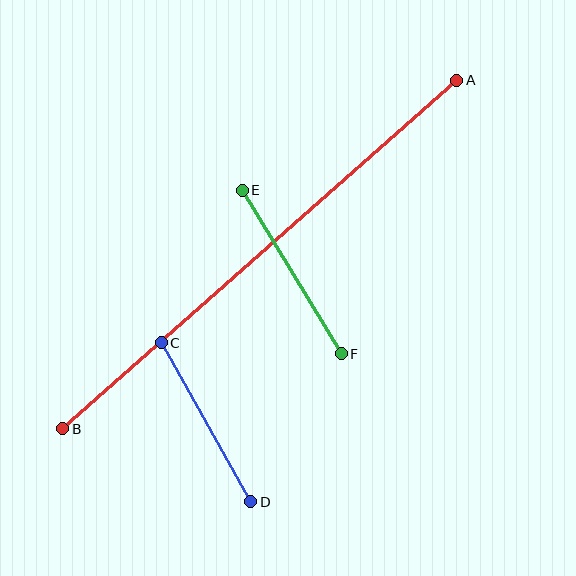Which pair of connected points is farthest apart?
Points A and B are farthest apart.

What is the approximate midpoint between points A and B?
The midpoint is at approximately (260, 255) pixels.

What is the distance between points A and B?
The distance is approximately 526 pixels.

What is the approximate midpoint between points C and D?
The midpoint is at approximately (206, 422) pixels.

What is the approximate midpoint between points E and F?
The midpoint is at approximately (292, 272) pixels.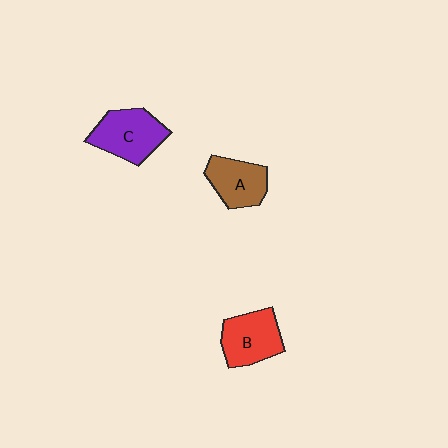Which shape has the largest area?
Shape C (purple).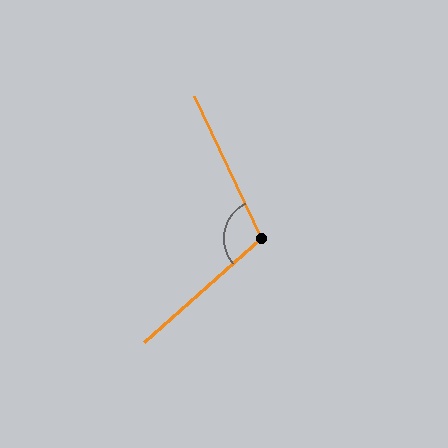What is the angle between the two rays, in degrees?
Approximately 106 degrees.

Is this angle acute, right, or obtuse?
It is obtuse.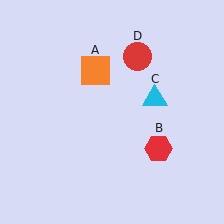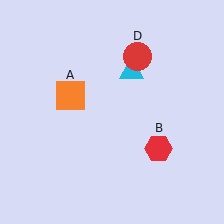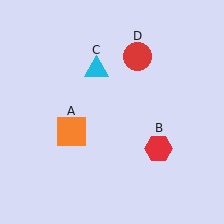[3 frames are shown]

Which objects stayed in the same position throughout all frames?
Red hexagon (object B) and red circle (object D) remained stationary.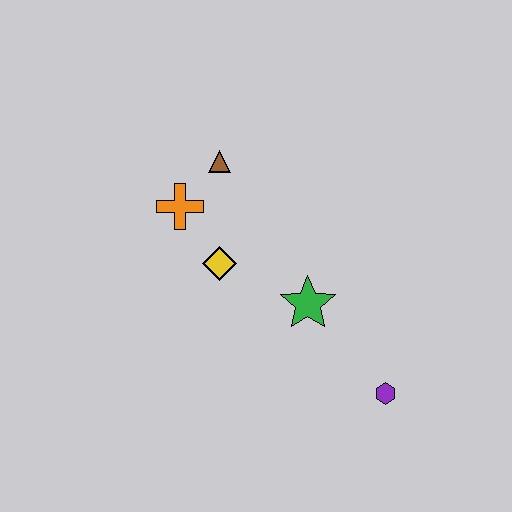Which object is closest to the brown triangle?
The orange cross is closest to the brown triangle.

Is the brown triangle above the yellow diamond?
Yes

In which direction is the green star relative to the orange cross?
The green star is to the right of the orange cross.